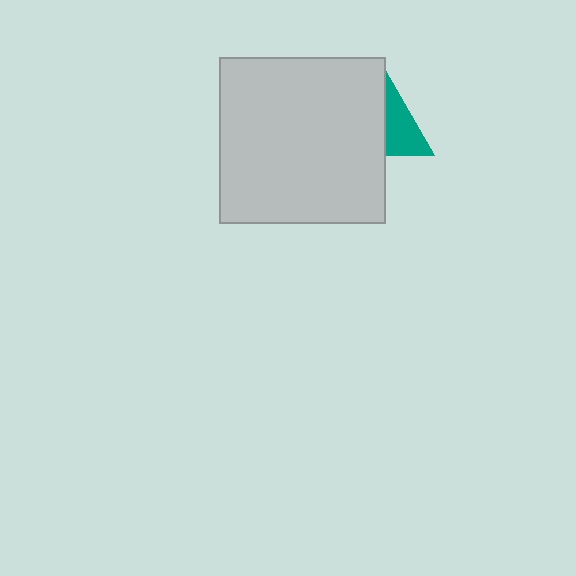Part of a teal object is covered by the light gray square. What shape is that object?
It is a triangle.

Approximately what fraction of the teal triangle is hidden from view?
Roughly 57% of the teal triangle is hidden behind the light gray square.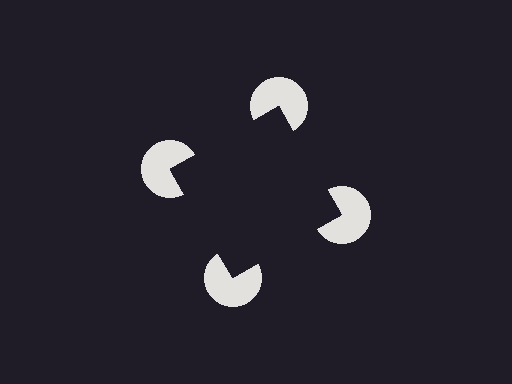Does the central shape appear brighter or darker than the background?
It typically appears slightly darker than the background, even though no actual brightness change is drawn.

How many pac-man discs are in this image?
There are 4 — one at each vertex of the illusory square.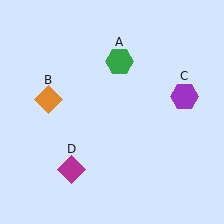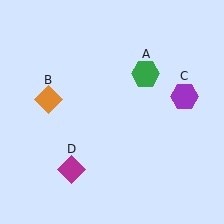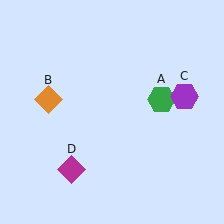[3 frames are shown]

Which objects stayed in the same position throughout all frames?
Orange diamond (object B) and purple hexagon (object C) and magenta diamond (object D) remained stationary.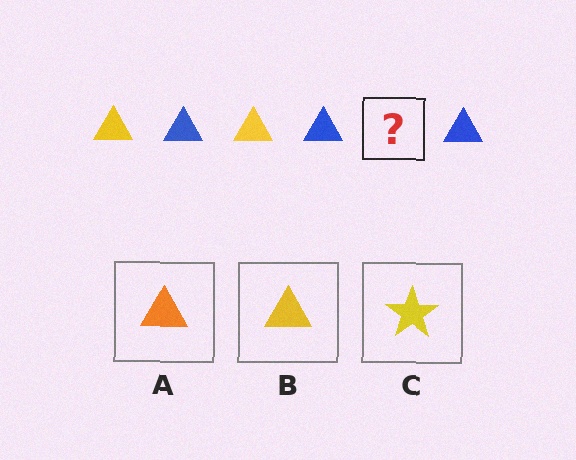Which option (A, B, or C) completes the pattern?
B.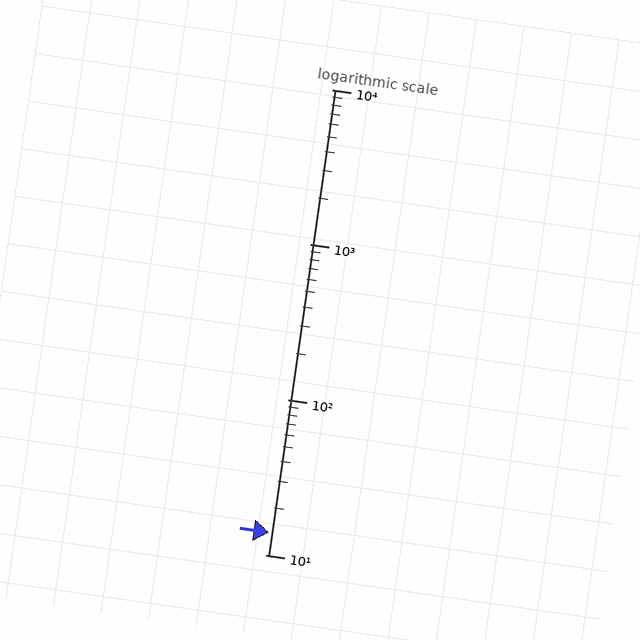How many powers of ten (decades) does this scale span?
The scale spans 3 decades, from 10 to 10000.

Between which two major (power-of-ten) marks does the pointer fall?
The pointer is between 10 and 100.